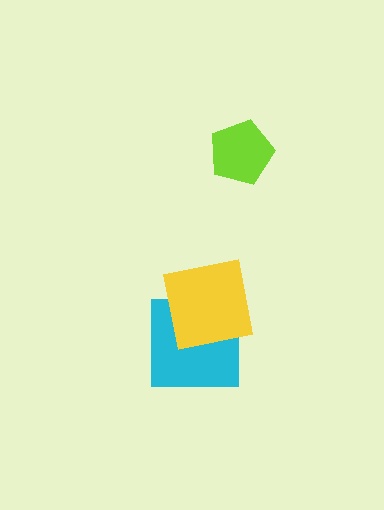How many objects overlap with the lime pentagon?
0 objects overlap with the lime pentagon.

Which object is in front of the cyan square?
The yellow square is in front of the cyan square.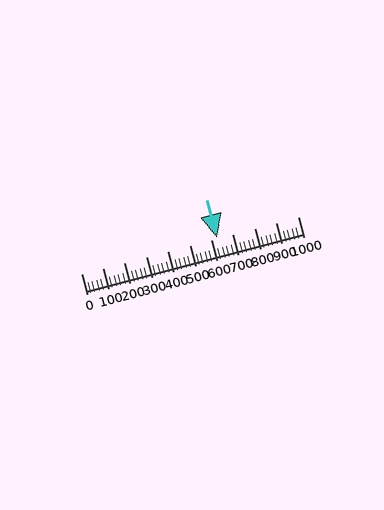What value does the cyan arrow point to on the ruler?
The cyan arrow points to approximately 628.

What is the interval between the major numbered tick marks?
The major tick marks are spaced 100 units apart.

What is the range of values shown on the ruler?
The ruler shows values from 0 to 1000.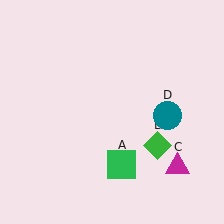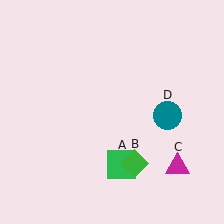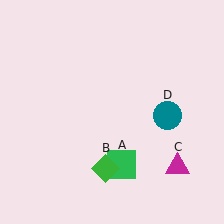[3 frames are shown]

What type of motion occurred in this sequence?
The green diamond (object B) rotated clockwise around the center of the scene.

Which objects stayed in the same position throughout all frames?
Green square (object A) and magenta triangle (object C) and teal circle (object D) remained stationary.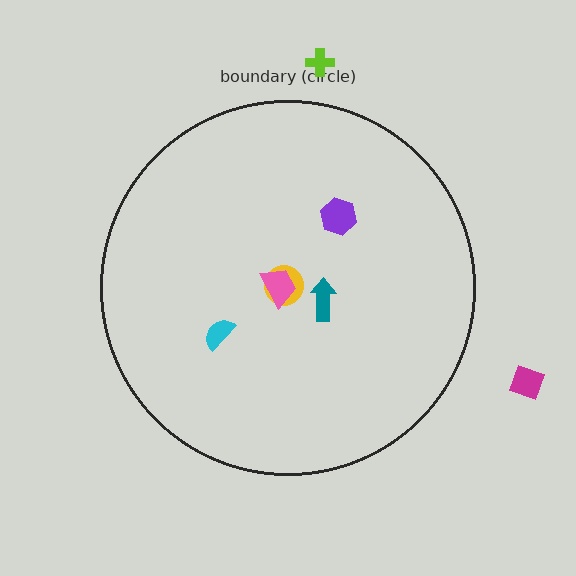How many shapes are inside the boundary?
5 inside, 2 outside.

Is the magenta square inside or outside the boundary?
Outside.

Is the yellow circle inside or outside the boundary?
Inside.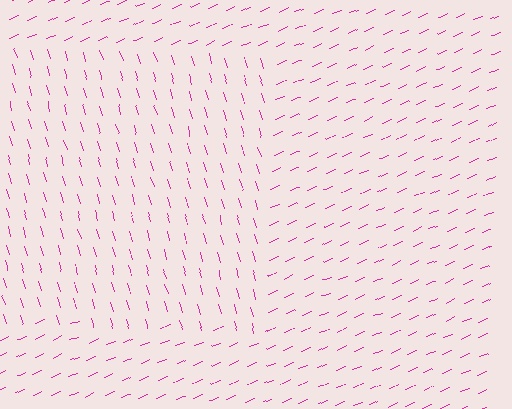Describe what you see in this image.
The image is filled with small magenta line segments. A rectangle region in the image has lines oriented differently from the surrounding lines, creating a visible texture boundary.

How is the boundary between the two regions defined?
The boundary is defined purely by a change in line orientation (approximately 83 degrees difference). All lines are the same color and thickness.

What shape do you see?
I see a rectangle.